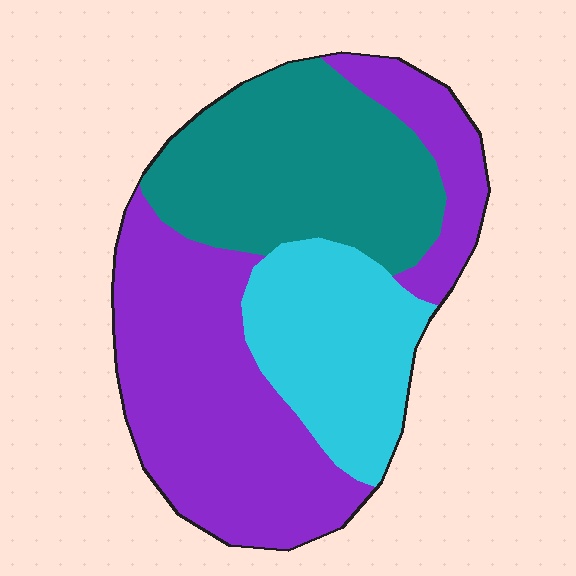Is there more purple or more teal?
Purple.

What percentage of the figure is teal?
Teal covers about 30% of the figure.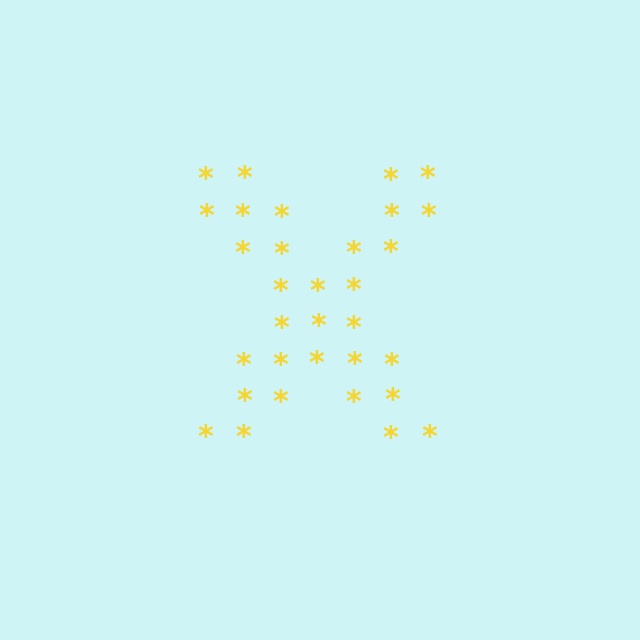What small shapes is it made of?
It is made of small asterisks.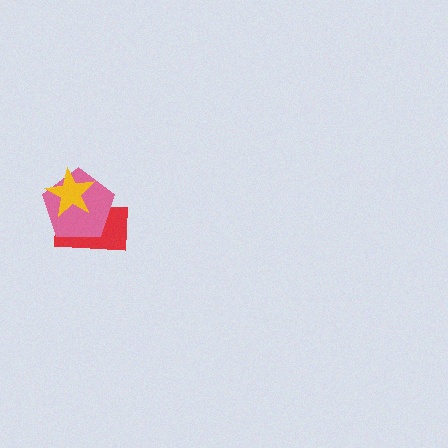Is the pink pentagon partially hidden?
Yes, it is partially covered by another shape.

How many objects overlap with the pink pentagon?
2 objects overlap with the pink pentagon.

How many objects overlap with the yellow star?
2 objects overlap with the yellow star.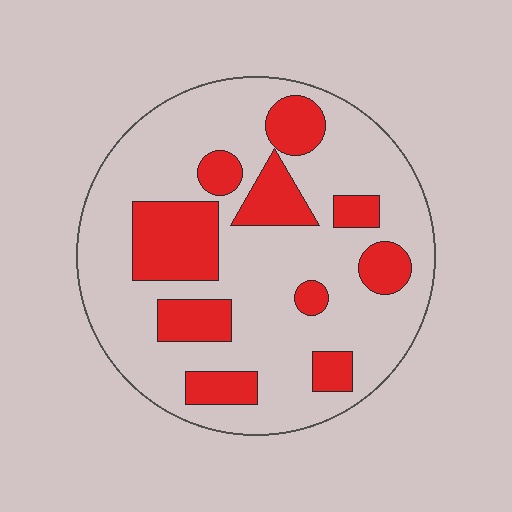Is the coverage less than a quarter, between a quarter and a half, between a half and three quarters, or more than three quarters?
Between a quarter and a half.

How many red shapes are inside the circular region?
10.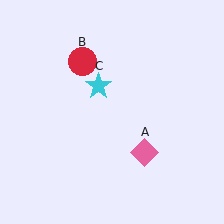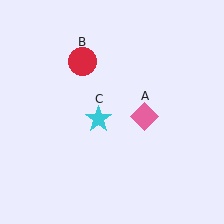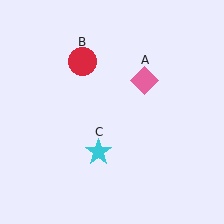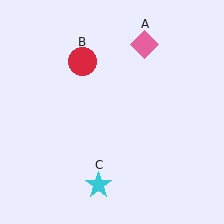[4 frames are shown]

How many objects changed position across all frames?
2 objects changed position: pink diamond (object A), cyan star (object C).